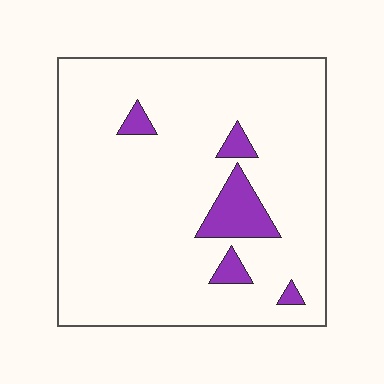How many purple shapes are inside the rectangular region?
5.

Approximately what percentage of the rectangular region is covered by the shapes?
Approximately 10%.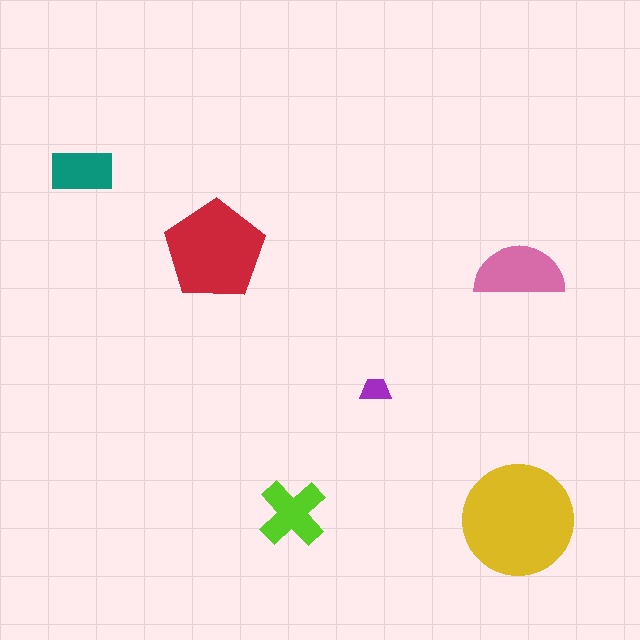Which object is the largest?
The yellow circle.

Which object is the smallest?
The purple trapezoid.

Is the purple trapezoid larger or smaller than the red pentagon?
Smaller.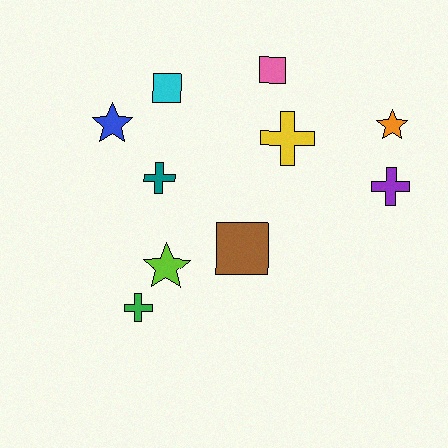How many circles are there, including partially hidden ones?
There are no circles.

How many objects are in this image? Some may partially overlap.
There are 10 objects.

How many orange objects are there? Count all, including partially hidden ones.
There is 1 orange object.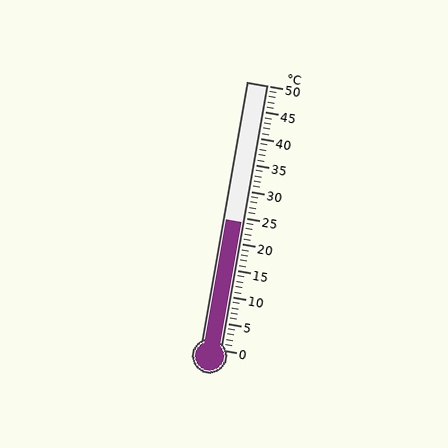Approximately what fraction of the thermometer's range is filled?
The thermometer is filled to approximately 50% of its range.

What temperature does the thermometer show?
The thermometer shows approximately 24°C.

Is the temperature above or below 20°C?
The temperature is above 20°C.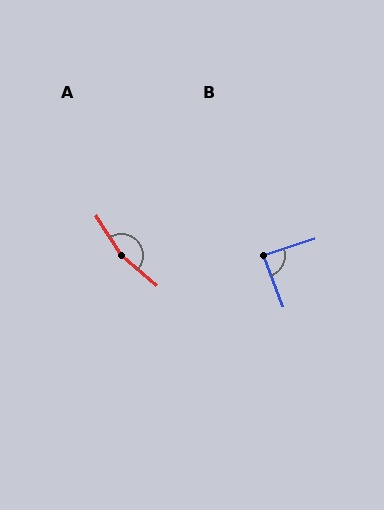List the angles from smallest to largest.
B (87°), A (164°).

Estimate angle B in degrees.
Approximately 87 degrees.